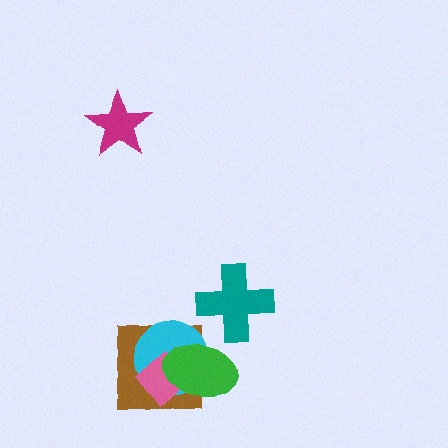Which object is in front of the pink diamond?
The green ellipse is in front of the pink diamond.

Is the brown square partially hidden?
Yes, it is partially covered by another shape.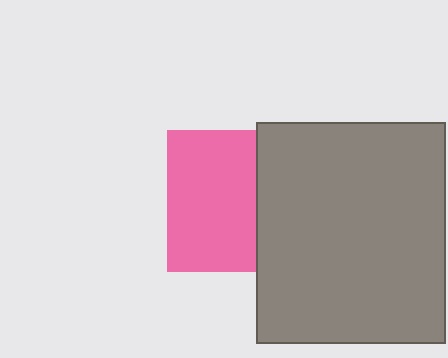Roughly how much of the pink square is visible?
About half of it is visible (roughly 62%).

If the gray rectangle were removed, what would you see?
You would see the complete pink square.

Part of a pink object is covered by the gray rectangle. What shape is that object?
It is a square.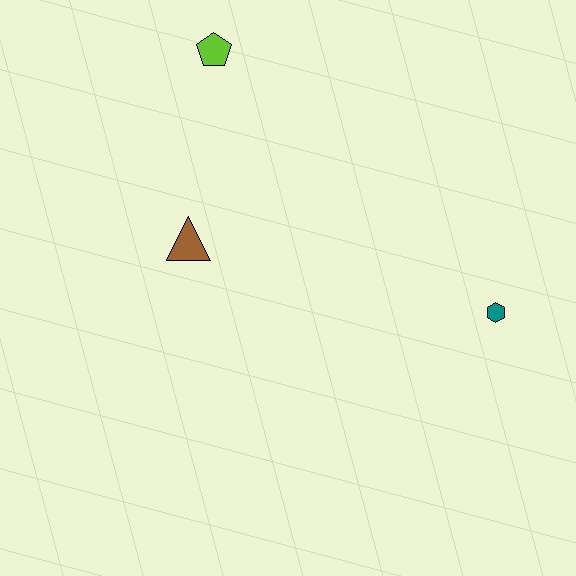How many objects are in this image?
There are 3 objects.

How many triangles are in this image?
There is 1 triangle.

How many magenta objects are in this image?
There are no magenta objects.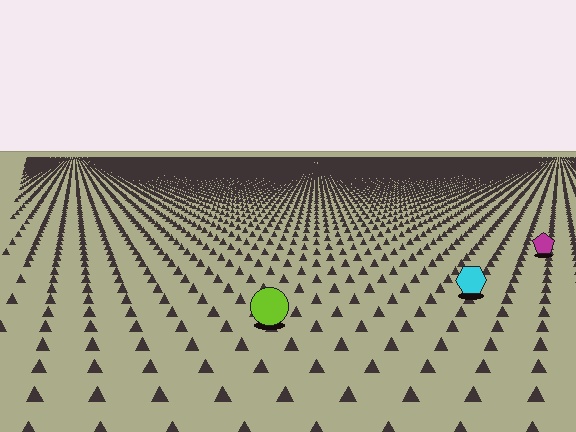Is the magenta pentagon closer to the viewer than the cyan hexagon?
No. The cyan hexagon is closer — you can tell from the texture gradient: the ground texture is coarser near it.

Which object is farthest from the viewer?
The magenta pentagon is farthest from the viewer. It appears smaller and the ground texture around it is denser.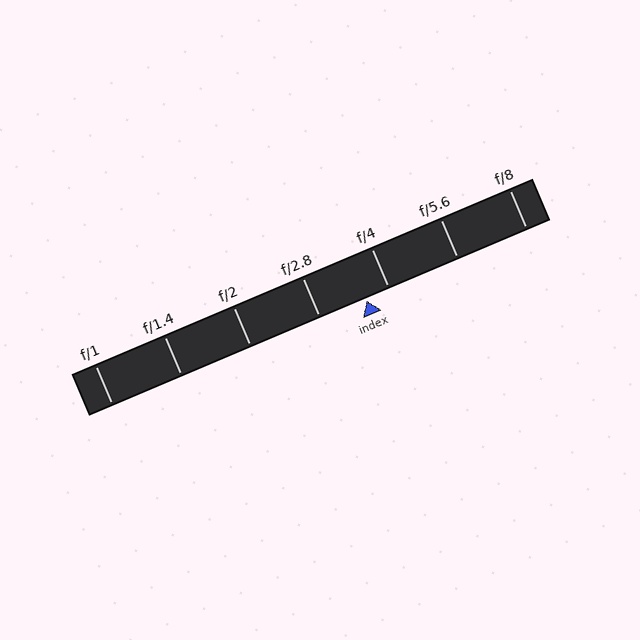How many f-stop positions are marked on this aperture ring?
There are 7 f-stop positions marked.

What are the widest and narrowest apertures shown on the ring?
The widest aperture shown is f/1 and the narrowest is f/8.